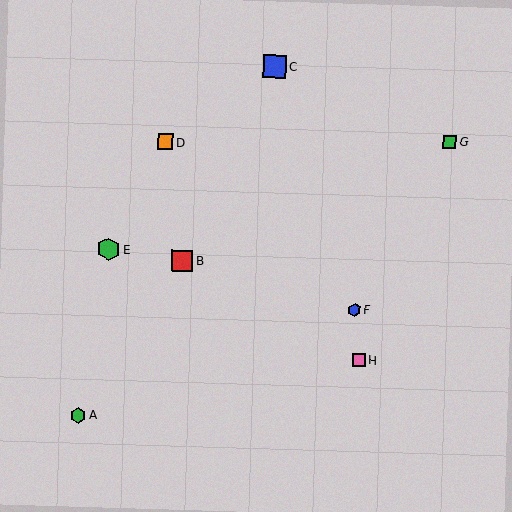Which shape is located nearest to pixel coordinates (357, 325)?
The blue hexagon (labeled F) at (355, 310) is nearest to that location.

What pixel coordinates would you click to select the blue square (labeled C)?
Click at (275, 67) to select the blue square C.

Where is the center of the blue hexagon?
The center of the blue hexagon is at (355, 310).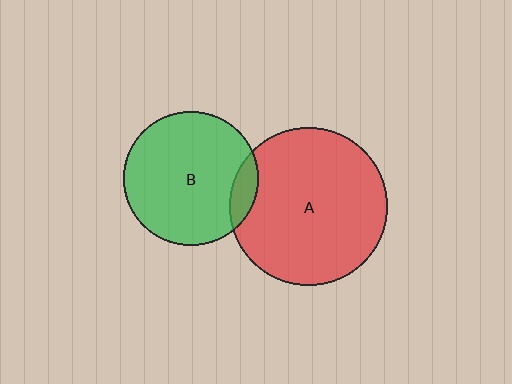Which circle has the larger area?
Circle A (red).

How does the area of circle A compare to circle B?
Approximately 1.4 times.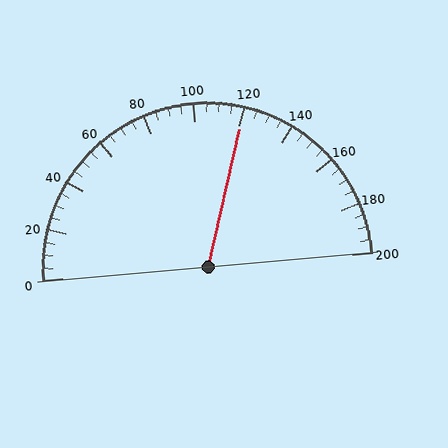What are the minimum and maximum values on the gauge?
The gauge ranges from 0 to 200.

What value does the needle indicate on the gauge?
The needle indicates approximately 120.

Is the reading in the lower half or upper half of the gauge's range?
The reading is in the upper half of the range (0 to 200).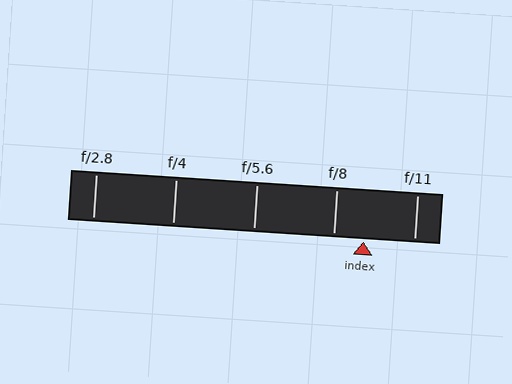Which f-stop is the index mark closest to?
The index mark is closest to f/8.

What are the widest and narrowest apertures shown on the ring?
The widest aperture shown is f/2.8 and the narrowest is f/11.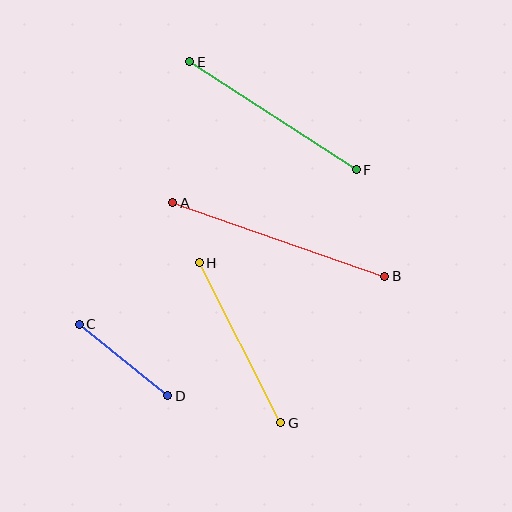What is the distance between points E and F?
The distance is approximately 199 pixels.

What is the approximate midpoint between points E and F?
The midpoint is at approximately (273, 116) pixels.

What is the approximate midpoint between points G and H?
The midpoint is at approximately (240, 343) pixels.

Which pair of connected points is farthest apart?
Points A and B are farthest apart.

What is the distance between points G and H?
The distance is approximately 179 pixels.